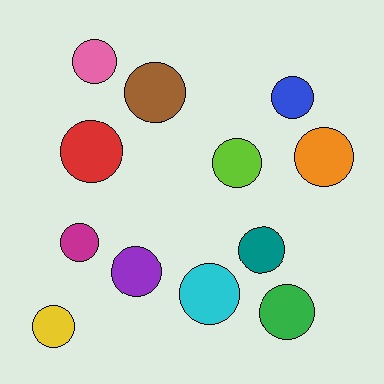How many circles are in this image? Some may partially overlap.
There are 12 circles.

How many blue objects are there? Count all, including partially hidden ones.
There is 1 blue object.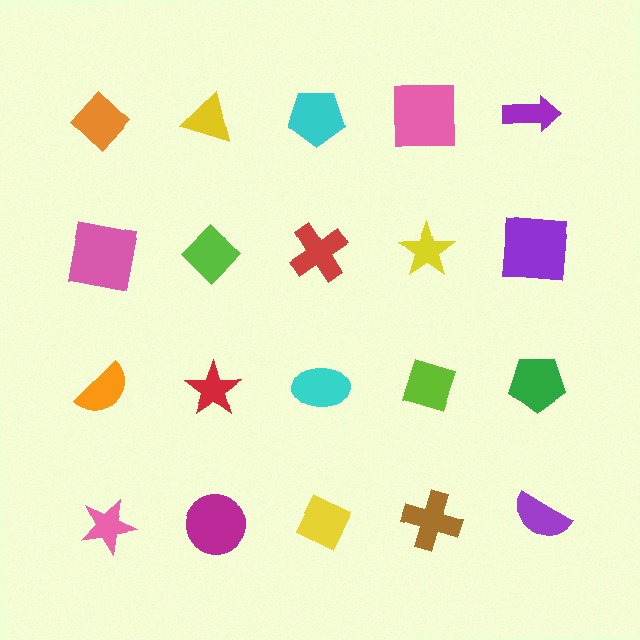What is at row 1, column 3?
A cyan pentagon.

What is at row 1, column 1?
An orange diamond.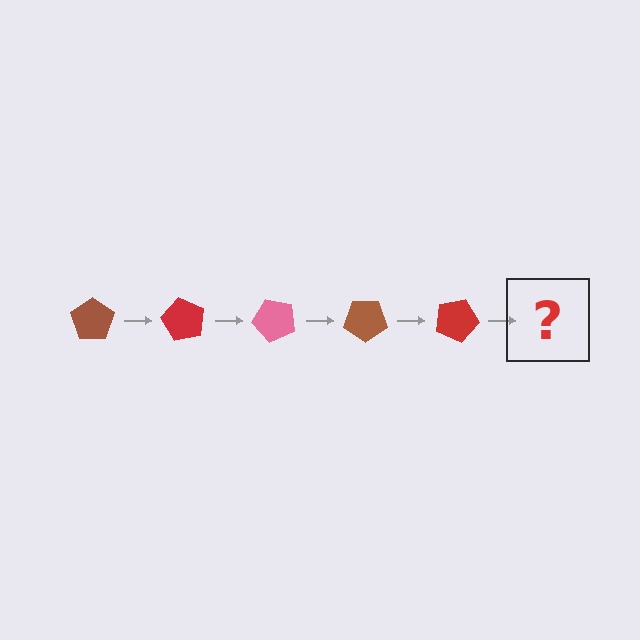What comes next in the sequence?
The next element should be a pink pentagon, rotated 300 degrees from the start.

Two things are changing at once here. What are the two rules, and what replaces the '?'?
The two rules are that it rotates 60 degrees each step and the color cycles through brown, red, and pink. The '?' should be a pink pentagon, rotated 300 degrees from the start.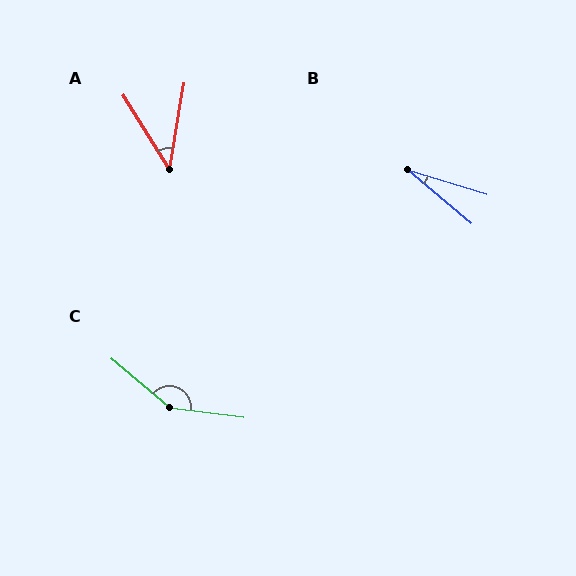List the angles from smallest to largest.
B (23°), A (42°), C (148°).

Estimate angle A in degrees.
Approximately 42 degrees.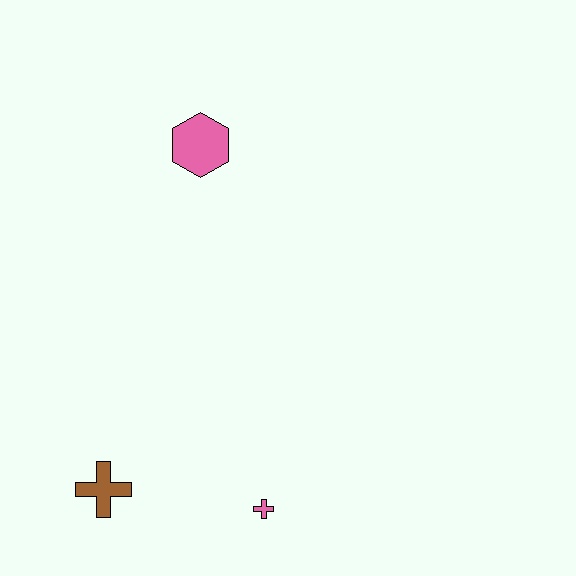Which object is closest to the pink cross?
The brown cross is closest to the pink cross.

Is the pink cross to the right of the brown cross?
Yes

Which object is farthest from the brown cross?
The pink hexagon is farthest from the brown cross.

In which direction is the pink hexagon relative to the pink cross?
The pink hexagon is above the pink cross.